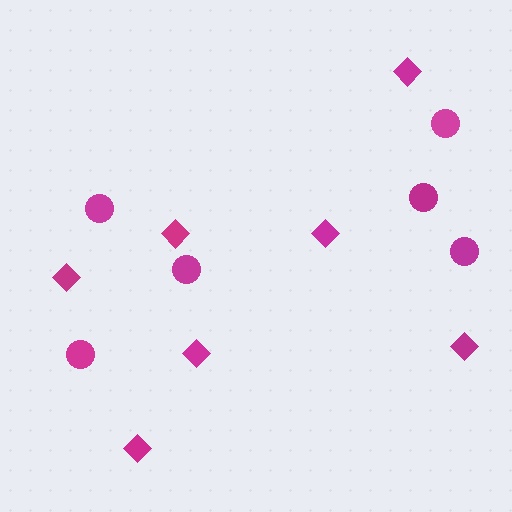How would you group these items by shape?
There are 2 groups: one group of diamonds (7) and one group of circles (6).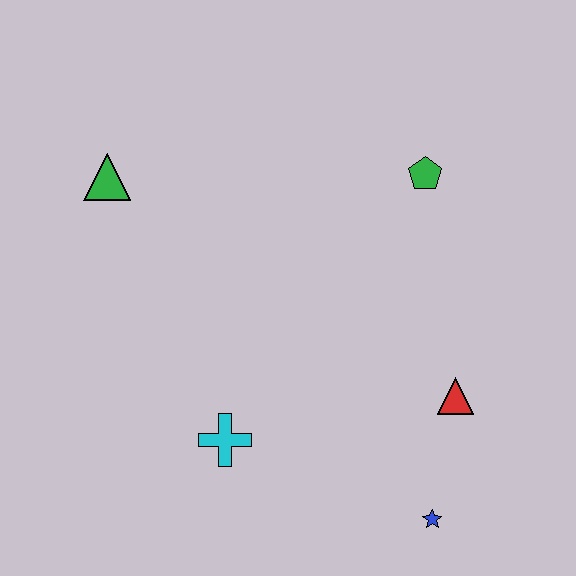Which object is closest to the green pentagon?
The red triangle is closest to the green pentagon.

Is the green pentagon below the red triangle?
No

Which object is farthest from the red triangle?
The green triangle is farthest from the red triangle.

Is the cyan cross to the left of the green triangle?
No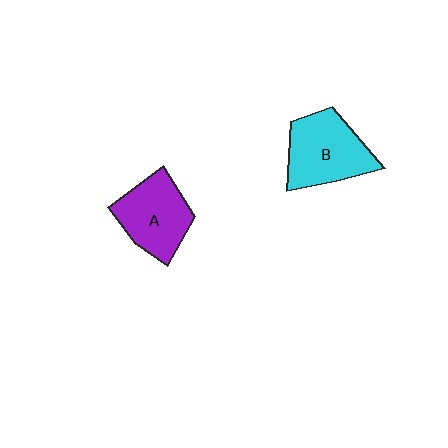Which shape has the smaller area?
Shape A (purple).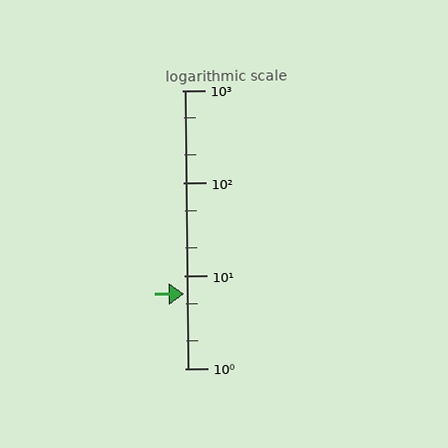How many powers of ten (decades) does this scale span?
The scale spans 3 decades, from 1 to 1000.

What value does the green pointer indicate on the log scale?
The pointer indicates approximately 6.3.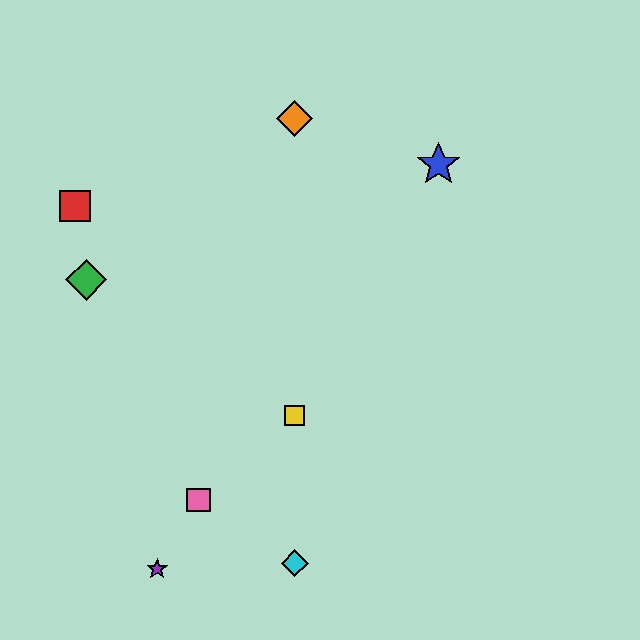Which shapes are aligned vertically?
The yellow square, the orange diamond, the cyan diamond are aligned vertically.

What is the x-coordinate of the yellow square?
The yellow square is at x≈295.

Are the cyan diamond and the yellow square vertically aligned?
Yes, both are at x≈295.